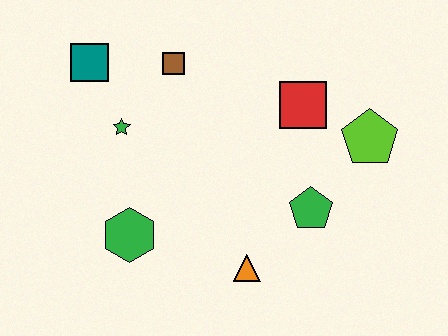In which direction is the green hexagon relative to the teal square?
The green hexagon is below the teal square.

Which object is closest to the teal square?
The green star is closest to the teal square.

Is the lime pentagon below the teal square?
Yes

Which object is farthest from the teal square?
The lime pentagon is farthest from the teal square.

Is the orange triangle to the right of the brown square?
Yes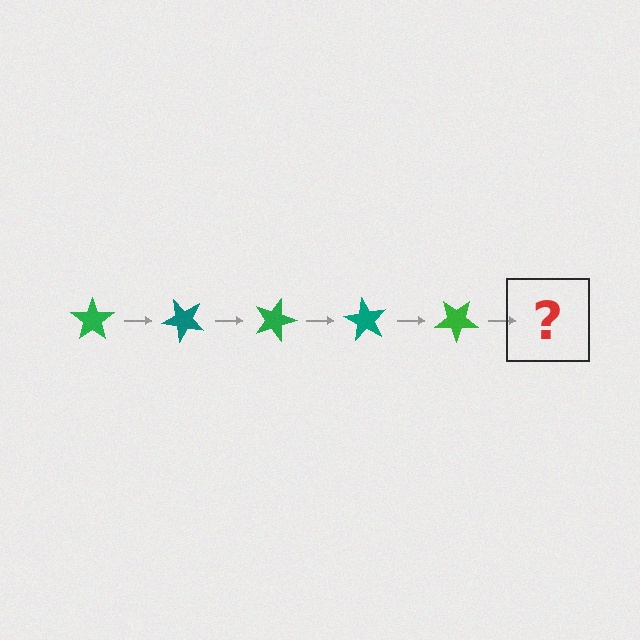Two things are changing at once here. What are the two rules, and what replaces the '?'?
The two rules are that it rotates 45 degrees each step and the color cycles through green and teal. The '?' should be a teal star, rotated 225 degrees from the start.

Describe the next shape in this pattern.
It should be a teal star, rotated 225 degrees from the start.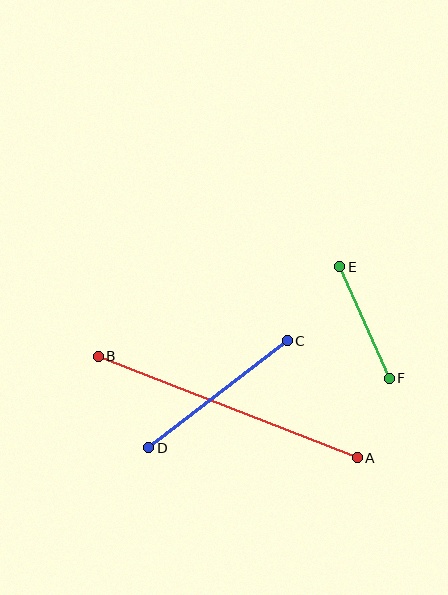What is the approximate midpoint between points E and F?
The midpoint is at approximately (364, 322) pixels.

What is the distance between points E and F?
The distance is approximately 122 pixels.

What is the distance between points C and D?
The distance is approximately 175 pixels.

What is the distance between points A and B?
The distance is approximately 278 pixels.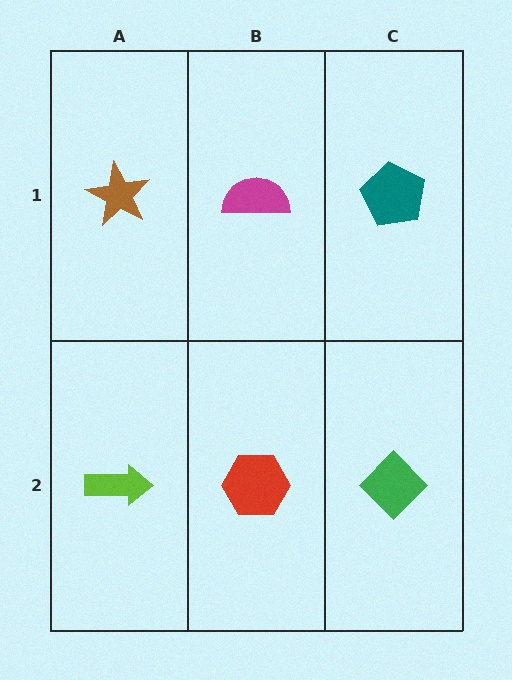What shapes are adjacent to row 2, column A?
A brown star (row 1, column A), a red hexagon (row 2, column B).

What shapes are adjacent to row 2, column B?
A magenta semicircle (row 1, column B), a lime arrow (row 2, column A), a green diamond (row 2, column C).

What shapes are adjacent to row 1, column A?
A lime arrow (row 2, column A), a magenta semicircle (row 1, column B).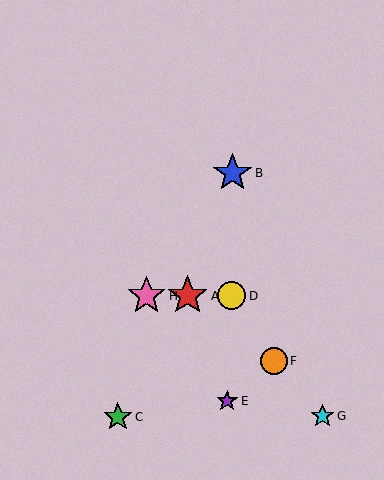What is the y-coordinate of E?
Object E is at y≈401.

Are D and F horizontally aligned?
No, D is at y≈296 and F is at y≈361.